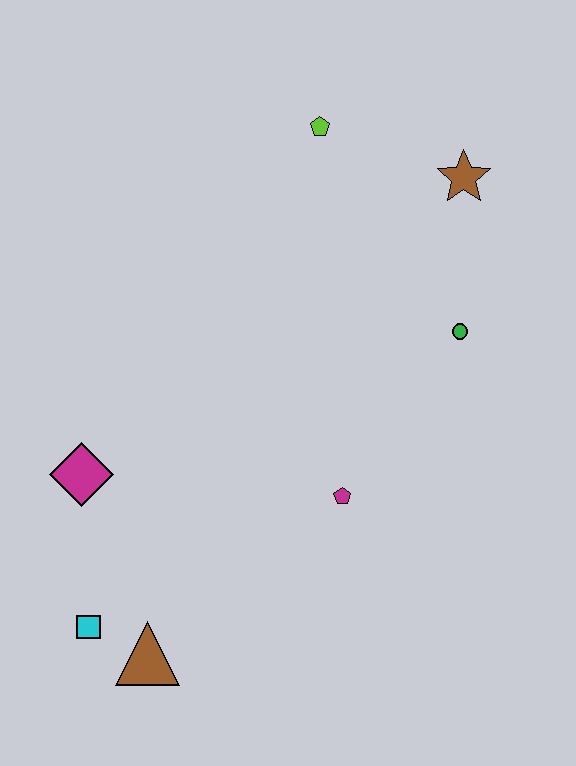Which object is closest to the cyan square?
The brown triangle is closest to the cyan square.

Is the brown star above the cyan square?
Yes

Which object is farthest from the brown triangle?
The brown star is farthest from the brown triangle.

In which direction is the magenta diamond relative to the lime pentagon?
The magenta diamond is below the lime pentagon.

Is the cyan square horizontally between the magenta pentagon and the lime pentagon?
No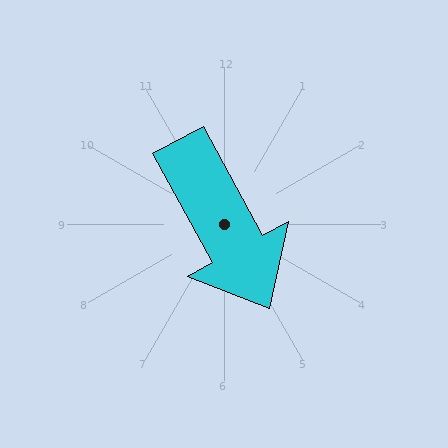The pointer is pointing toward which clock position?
Roughly 5 o'clock.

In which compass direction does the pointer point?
Southeast.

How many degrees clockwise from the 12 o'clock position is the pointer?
Approximately 151 degrees.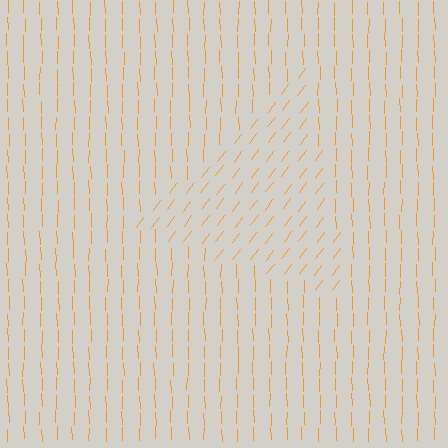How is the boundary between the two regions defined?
The boundary is defined purely by a change in line orientation (approximately 37 degrees difference). All lines are the same color and thickness.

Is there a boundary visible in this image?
Yes, there is a texture boundary formed by a change in line orientation.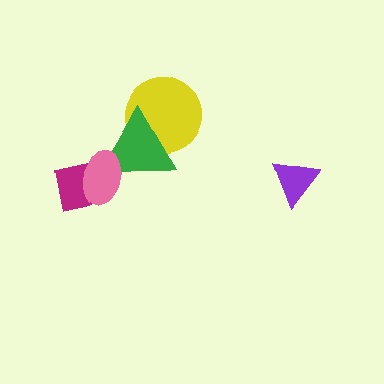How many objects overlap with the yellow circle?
1 object overlaps with the yellow circle.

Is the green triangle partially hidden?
Yes, it is partially covered by another shape.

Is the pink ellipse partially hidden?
No, no other shape covers it.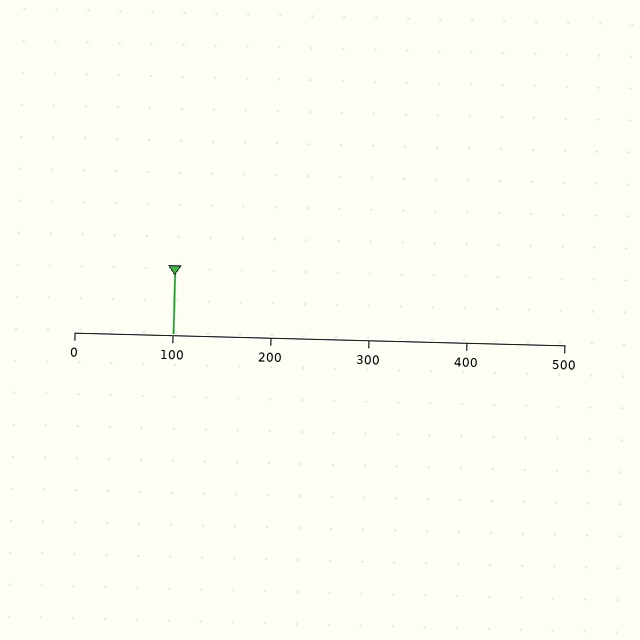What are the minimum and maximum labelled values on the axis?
The axis runs from 0 to 500.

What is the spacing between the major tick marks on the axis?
The major ticks are spaced 100 apart.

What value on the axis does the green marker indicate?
The marker indicates approximately 100.